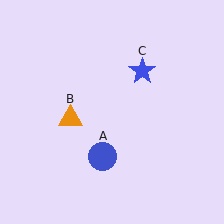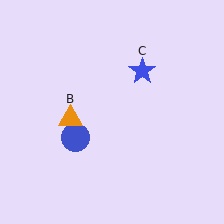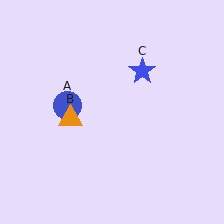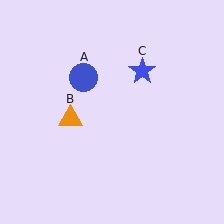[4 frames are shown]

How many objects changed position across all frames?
1 object changed position: blue circle (object A).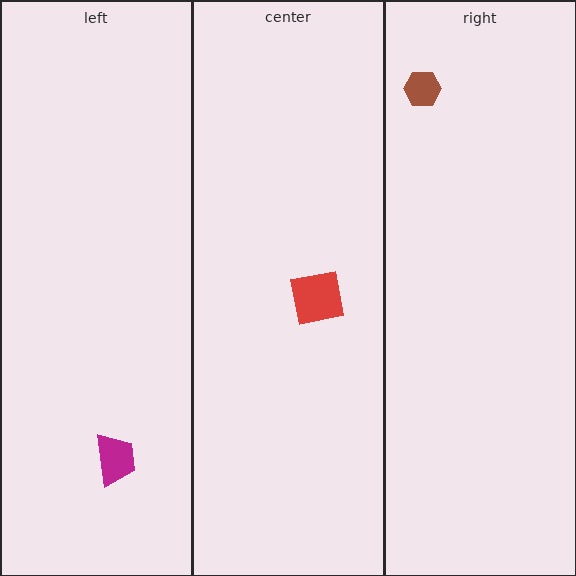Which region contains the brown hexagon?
The right region.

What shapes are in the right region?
The brown hexagon.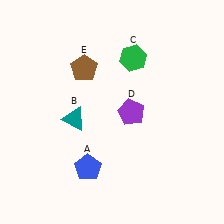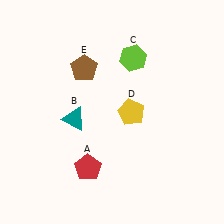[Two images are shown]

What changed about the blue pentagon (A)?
In Image 1, A is blue. In Image 2, it changed to red.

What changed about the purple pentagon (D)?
In Image 1, D is purple. In Image 2, it changed to yellow.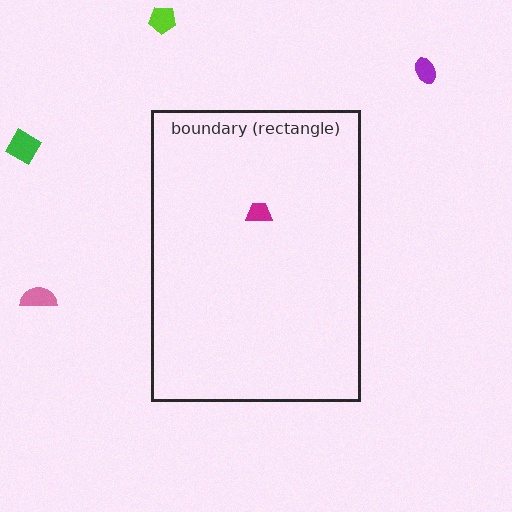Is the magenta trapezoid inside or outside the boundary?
Inside.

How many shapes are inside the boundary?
1 inside, 4 outside.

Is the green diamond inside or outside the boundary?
Outside.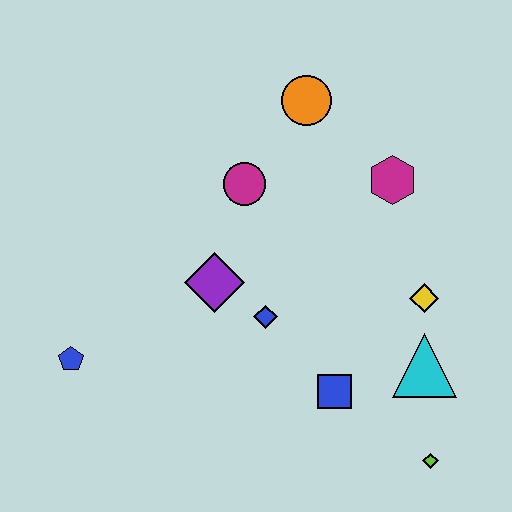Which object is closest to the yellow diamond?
The cyan triangle is closest to the yellow diamond.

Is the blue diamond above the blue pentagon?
Yes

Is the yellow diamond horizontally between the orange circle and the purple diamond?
No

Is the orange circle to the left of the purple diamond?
No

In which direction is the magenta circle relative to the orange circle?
The magenta circle is below the orange circle.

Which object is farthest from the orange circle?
The lime diamond is farthest from the orange circle.